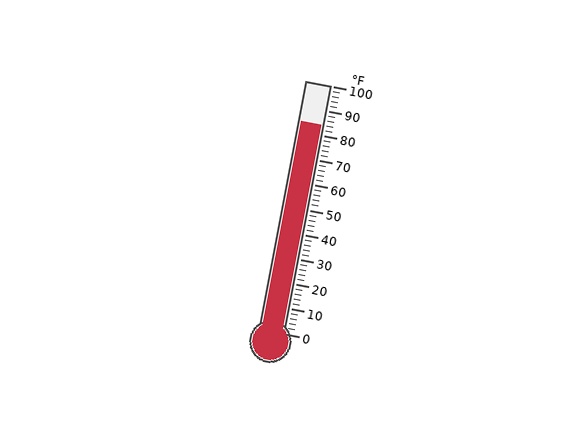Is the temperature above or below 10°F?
The temperature is above 10°F.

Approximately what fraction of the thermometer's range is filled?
The thermometer is filled to approximately 85% of its range.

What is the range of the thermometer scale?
The thermometer scale ranges from 0°F to 100°F.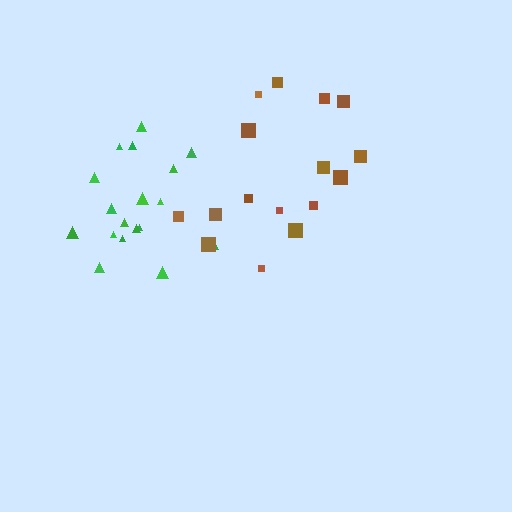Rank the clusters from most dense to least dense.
green, brown.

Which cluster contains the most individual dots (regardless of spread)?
Green (18).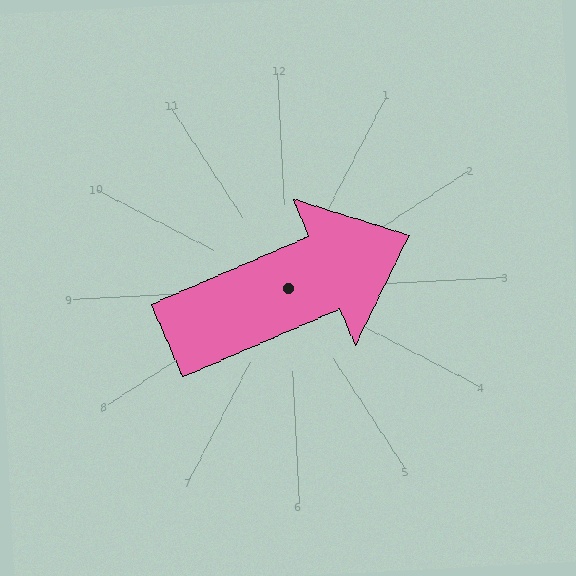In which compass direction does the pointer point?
East.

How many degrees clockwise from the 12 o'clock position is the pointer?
Approximately 69 degrees.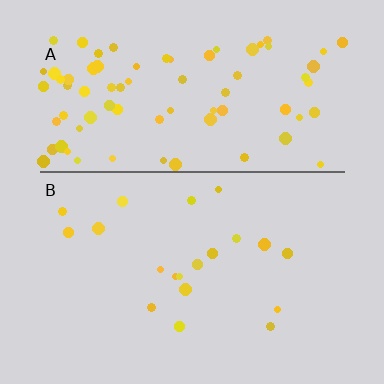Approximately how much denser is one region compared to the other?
Approximately 4.1× — region A over region B.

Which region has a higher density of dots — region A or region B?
A (the top).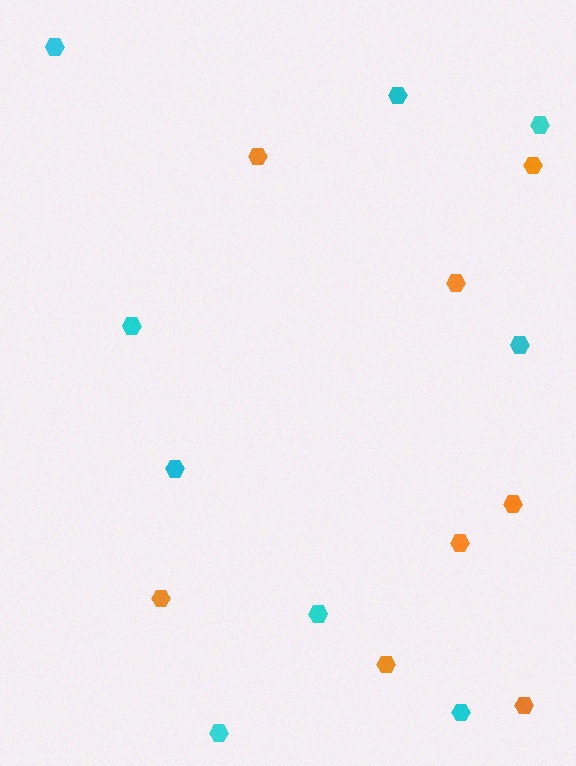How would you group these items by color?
There are 2 groups: one group of cyan hexagons (9) and one group of orange hexagons (8).